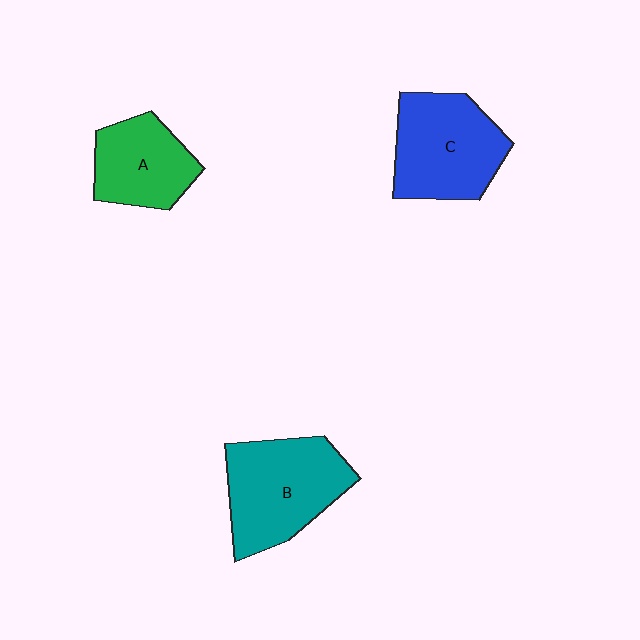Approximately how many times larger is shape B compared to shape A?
Approximately 1.4 times.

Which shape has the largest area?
Shape B (teal).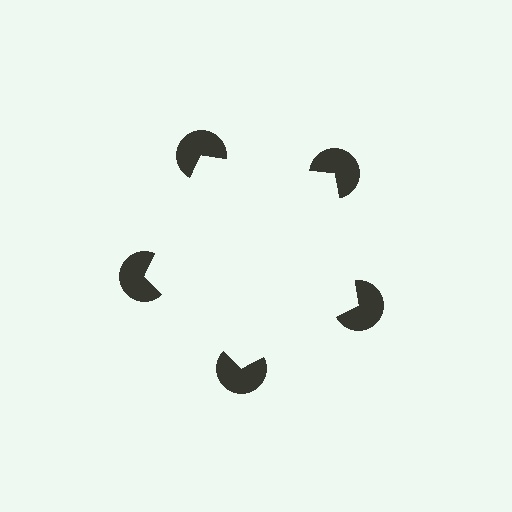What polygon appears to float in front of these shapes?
An illusory pentagon — its edges are inferred from the aligned wedge cuts in the pac-man discs, not physically drawn.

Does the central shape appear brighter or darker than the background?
It typically appears slightly brighter than the background, even though no actual brightness change is drawn.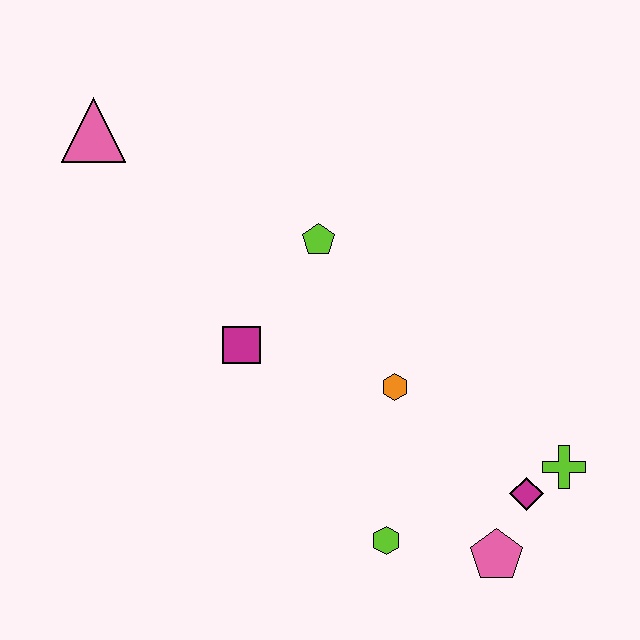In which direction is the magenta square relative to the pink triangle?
The magenta square is below the pink triangle.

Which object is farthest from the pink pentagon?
The pink triangle is farthest from the pink pentagon.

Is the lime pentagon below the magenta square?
No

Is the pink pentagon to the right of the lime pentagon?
Yes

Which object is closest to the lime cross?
The magenta diamond is closest to the lime cross.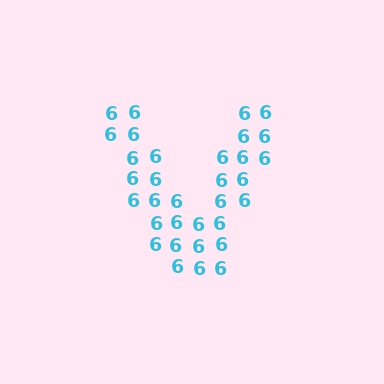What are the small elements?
The small elements are digit 6's.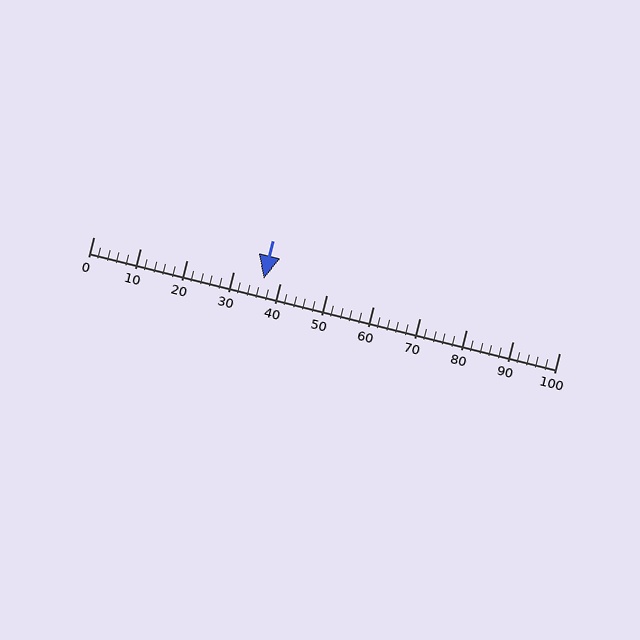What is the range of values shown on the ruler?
The ruler shows values from 0 to 100.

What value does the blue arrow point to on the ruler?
The blue arrow points to approximately 36.